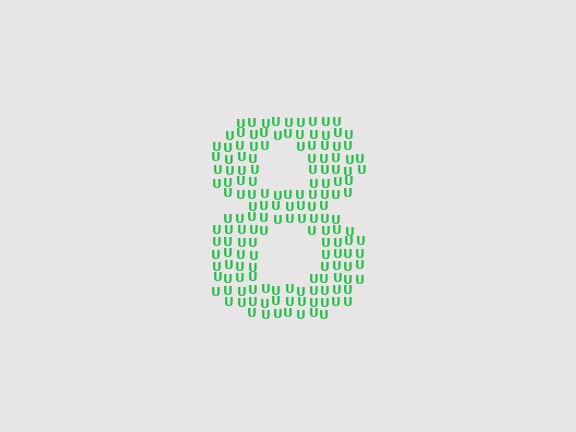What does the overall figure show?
The overall figure shows the digit 8.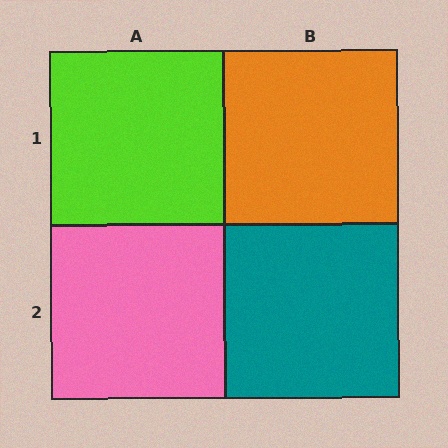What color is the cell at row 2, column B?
Teal.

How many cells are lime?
1 cell is lime.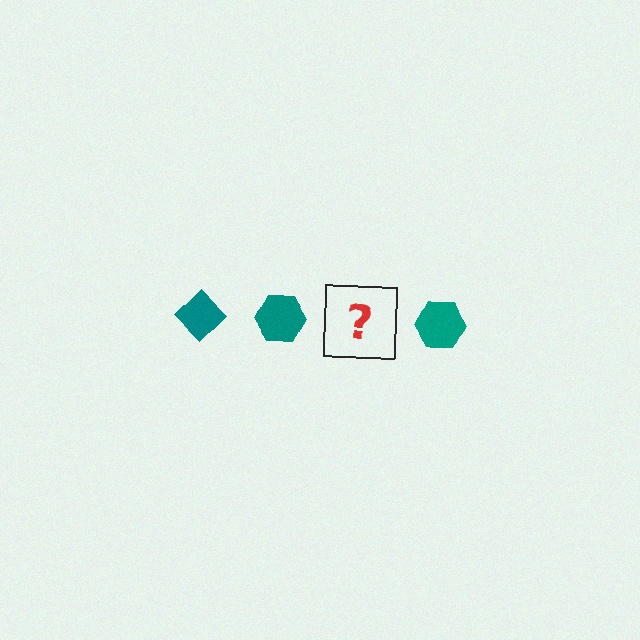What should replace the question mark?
The question mark should be replaced with a teal diamond.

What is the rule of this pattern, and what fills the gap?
The rule is that the pattern cycles through diamond, hexagon shapes in teal. The gap should be filled with a teal diamond.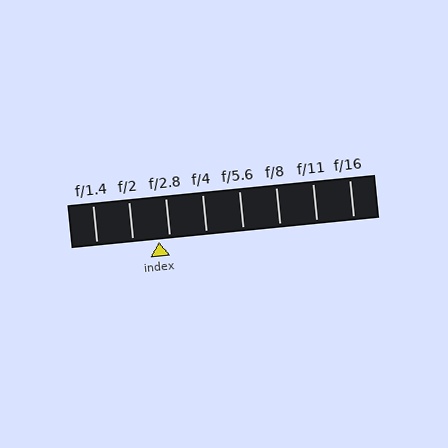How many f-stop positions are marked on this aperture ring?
There are 8 f-stop positions marked.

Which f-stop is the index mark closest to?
The index mark is closest to f/2.8.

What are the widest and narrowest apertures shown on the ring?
The widest aperture shown is f/1.4 and the narrowest is f/16.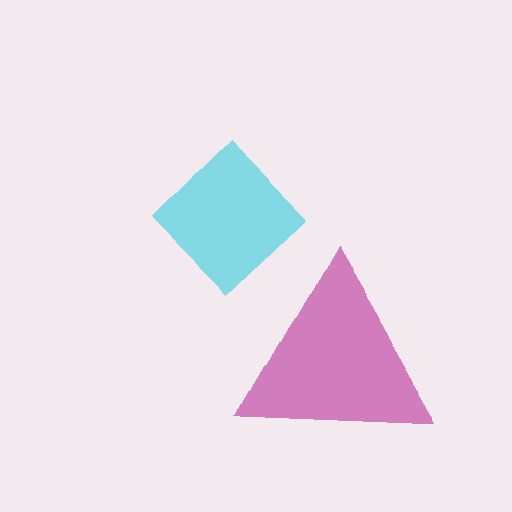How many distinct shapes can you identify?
There are 2 distinct shapes: a cyan diamond, a magenta triangle.